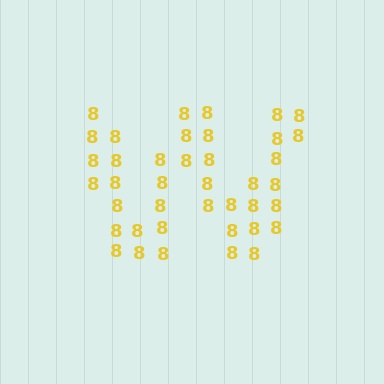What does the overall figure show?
The overall figure shows the letter W.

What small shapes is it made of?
It is made of small digit 8's.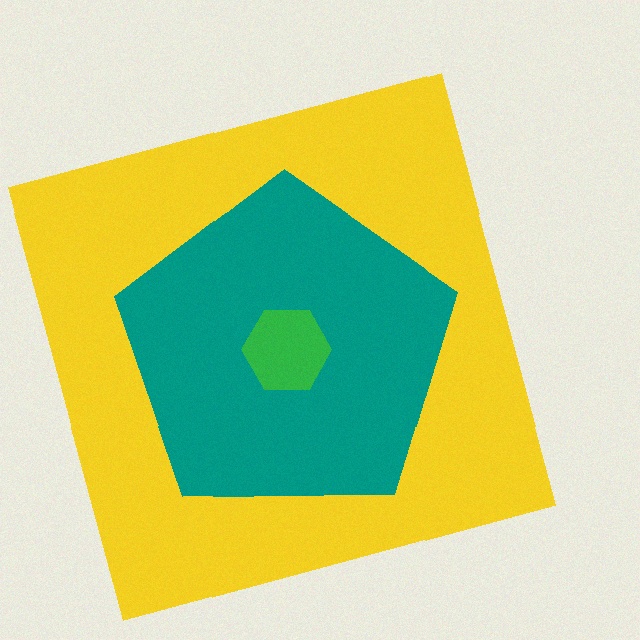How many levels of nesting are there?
3.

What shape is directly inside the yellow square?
The teal pentagon.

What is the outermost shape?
The yellow square.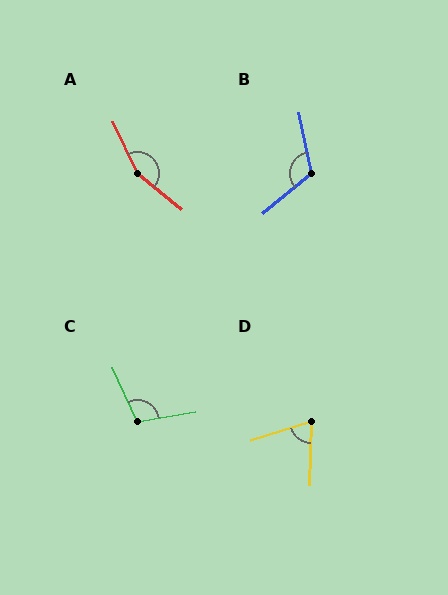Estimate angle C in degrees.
Approximately 105 degrees.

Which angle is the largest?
A, at approximately 154 degrees.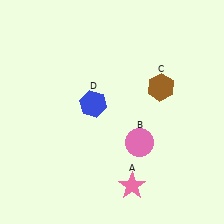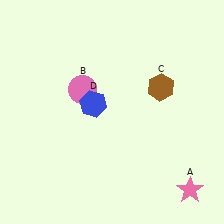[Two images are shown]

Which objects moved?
The objects that moved are: the pink star (A), the pink circle (B).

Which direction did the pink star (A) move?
The pink star (A) moved right.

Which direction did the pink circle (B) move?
The pink circle (B) moved left.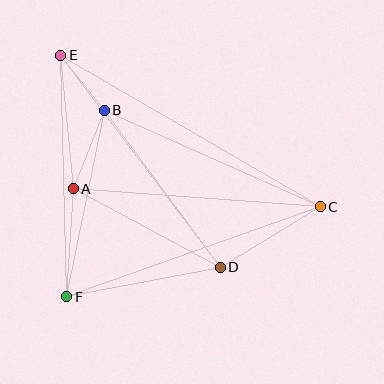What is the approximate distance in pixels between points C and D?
The distance between C and D is approximately 117 pixels.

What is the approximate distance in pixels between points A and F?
The distance between A and F is approximately 108 pixels.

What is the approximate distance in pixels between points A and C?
The distance between A and C is approximately 248 pixels.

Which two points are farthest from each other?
Points C and E are farthest from each other.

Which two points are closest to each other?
Points B and E are closest to each other.